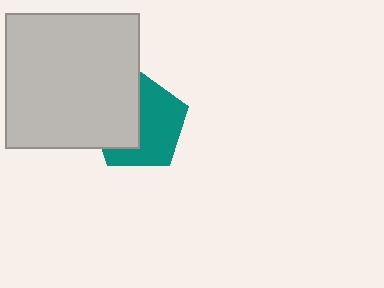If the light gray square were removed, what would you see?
You would see the complete teal pentagon.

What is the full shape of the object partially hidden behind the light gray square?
The partially hidden object is a teal pentagon.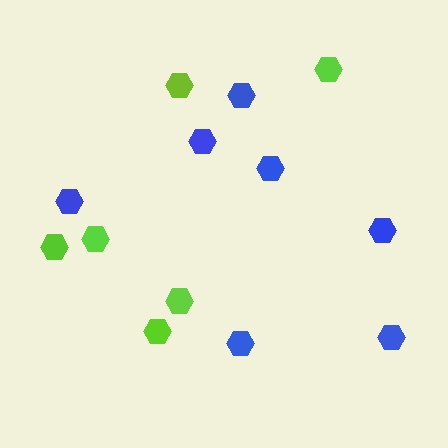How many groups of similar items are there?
There are 2 groups: one group of lime hexagons (6) and one group of blue hexagons (7).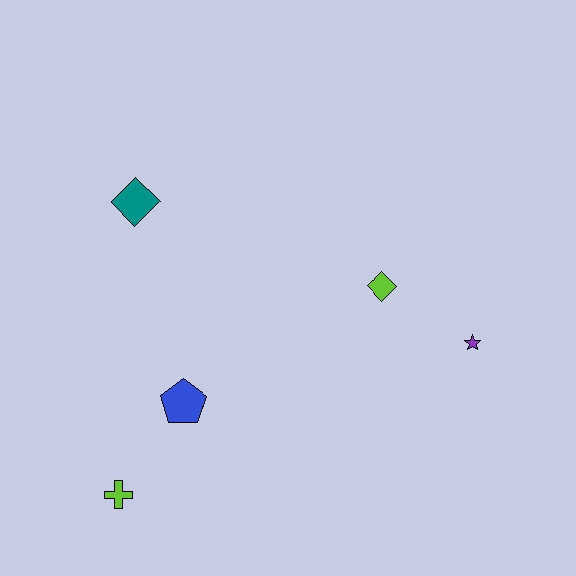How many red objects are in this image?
There are no red objects.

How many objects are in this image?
There are 5 objects.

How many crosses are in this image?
There is 1 cross.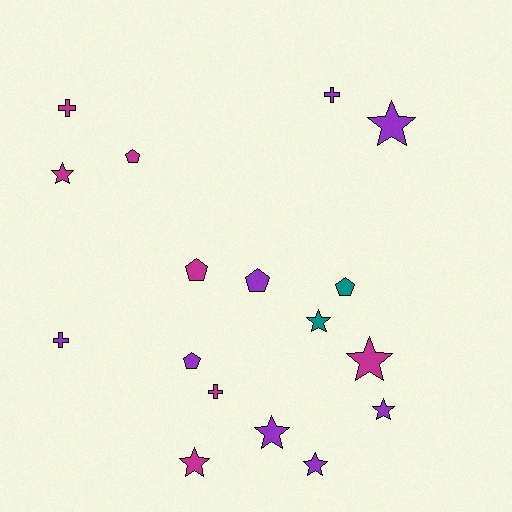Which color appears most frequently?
Purple, with 8 objects.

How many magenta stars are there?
There are 3 magenta stars.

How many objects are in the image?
There are 17 objects.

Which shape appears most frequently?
Star, with 8 objects.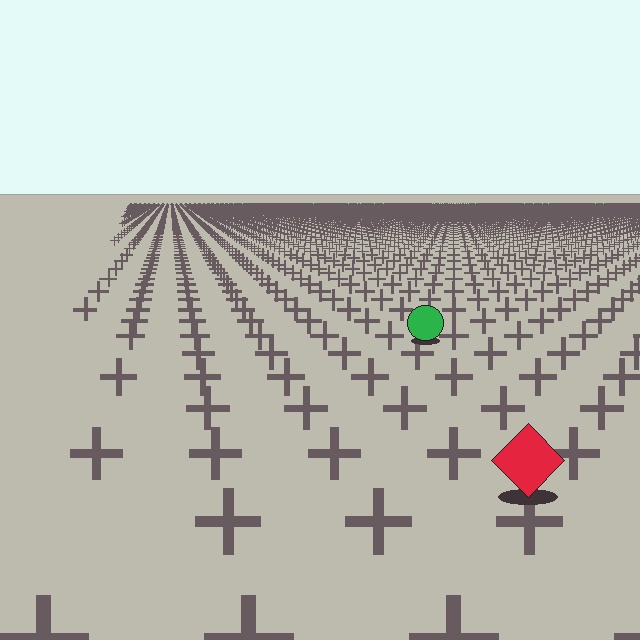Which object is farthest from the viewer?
The green circle is farthest from the viewer. It appears smaller and the ground texture around it is denser.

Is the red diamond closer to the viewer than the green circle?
Yes. The red diamond is closer — you can tell from the texture gradient: the ground texture is coarser near it.